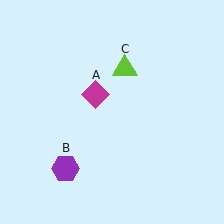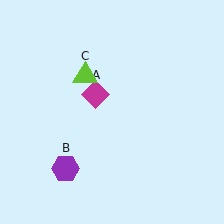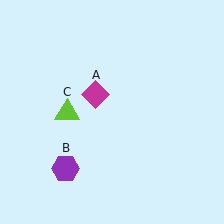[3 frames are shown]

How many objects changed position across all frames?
1 object changed position: lime triangle (object C).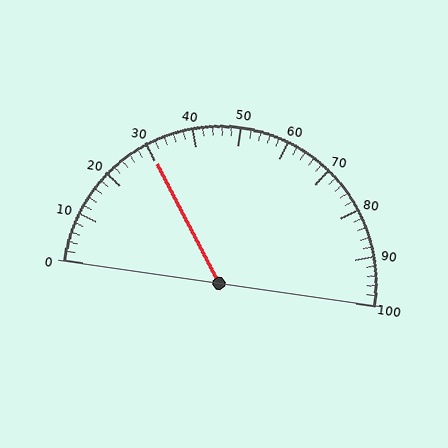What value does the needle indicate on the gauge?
The needle indicates approximately 30.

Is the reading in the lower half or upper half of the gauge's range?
The reading is in the lower half of the range (0 to 100).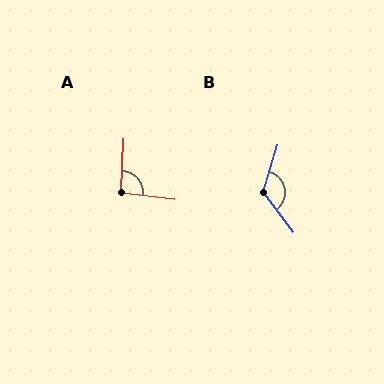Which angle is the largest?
B, at approximately 126 degrees.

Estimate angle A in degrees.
Approximately 94 degrees.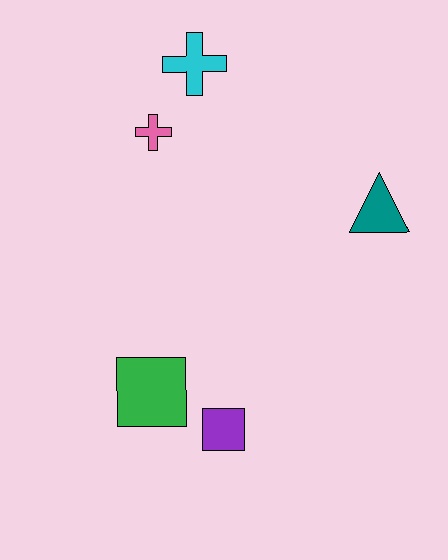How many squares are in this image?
There are 2 squares.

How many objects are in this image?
There are 5 objects.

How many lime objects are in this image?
There are no lime objects.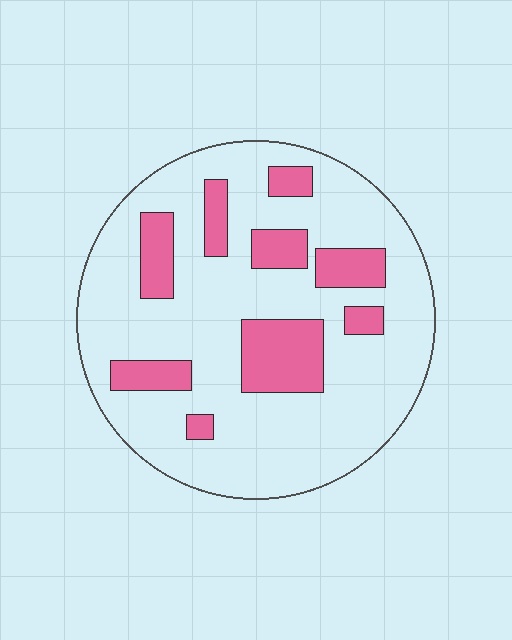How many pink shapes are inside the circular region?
9.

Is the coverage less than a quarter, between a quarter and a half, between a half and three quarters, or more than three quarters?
Less than a quarter.